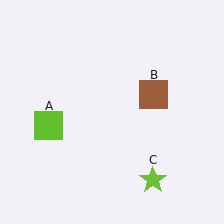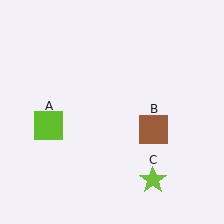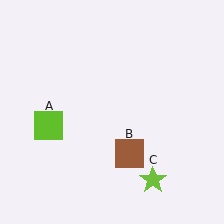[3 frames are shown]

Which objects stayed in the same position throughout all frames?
Lime square (object A) and lime star (object C) remained stationary.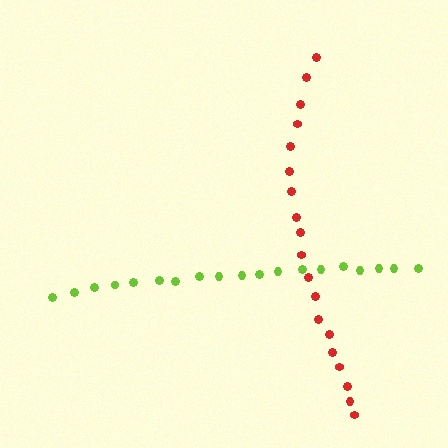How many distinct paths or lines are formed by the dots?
There are 2 distinct paths.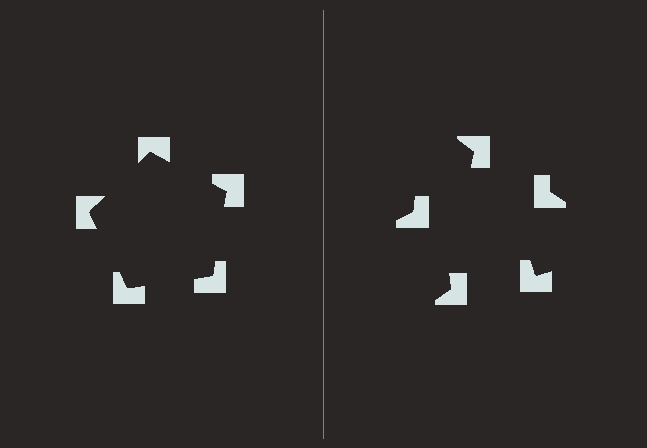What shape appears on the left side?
An illusory pentagon.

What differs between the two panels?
The notched squares are positioned identically on both sides; only the wedge orientations differ. On the left they align to a pentagon; on the right they are misaligned.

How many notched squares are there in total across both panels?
10 — 5 on each side.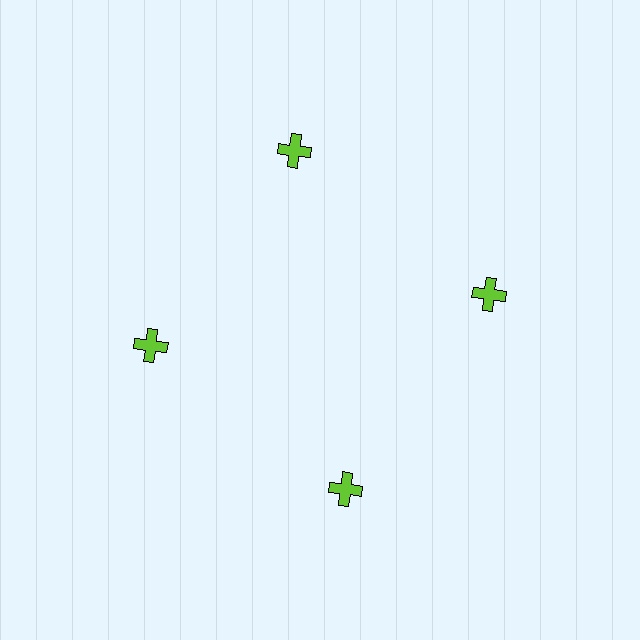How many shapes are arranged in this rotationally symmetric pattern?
There are 4 shapes, arranged in 4 groups of 1.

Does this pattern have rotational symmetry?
Yes, this pattern has 4-fold rotational symmetry. It looks the same after rotating 90 degrees around the center.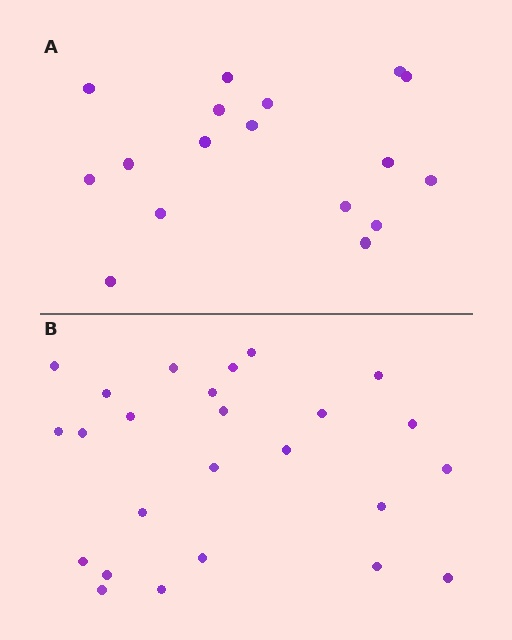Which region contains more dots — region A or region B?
Region B (the bottom region) has more dots.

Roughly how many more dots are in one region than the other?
Region B has roughly 8 or so more dots than region A.